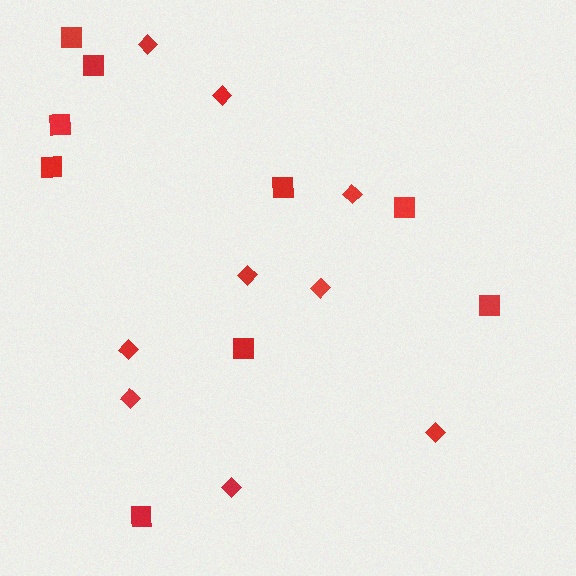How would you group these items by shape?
There are 2 groups: one group of diamonds (9) and one group of squares (9).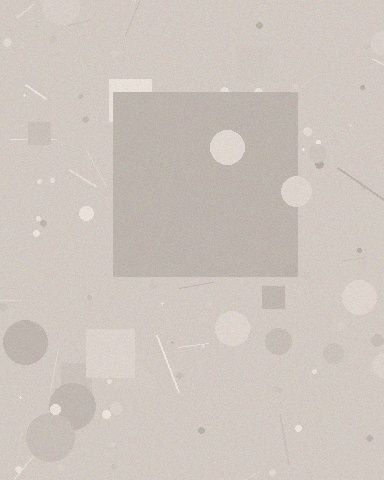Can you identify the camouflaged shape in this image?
The camouflaged shape is a square.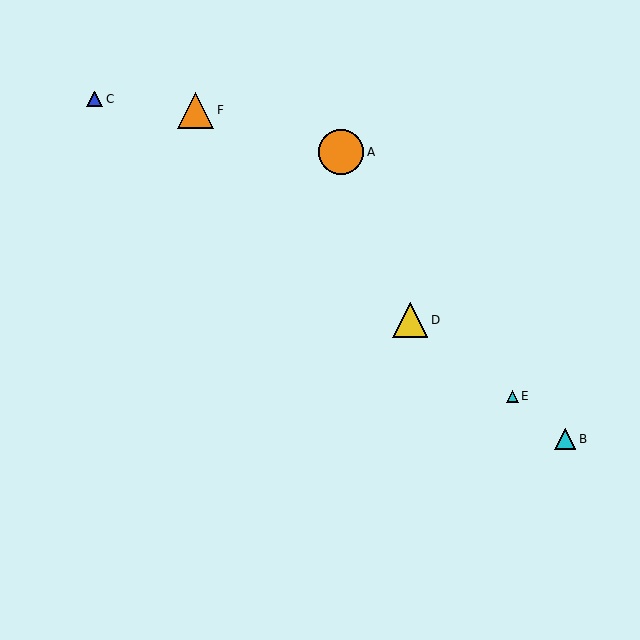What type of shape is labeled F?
Shape F is an orange triangle.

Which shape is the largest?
The orange circle (labeled A) is the largest.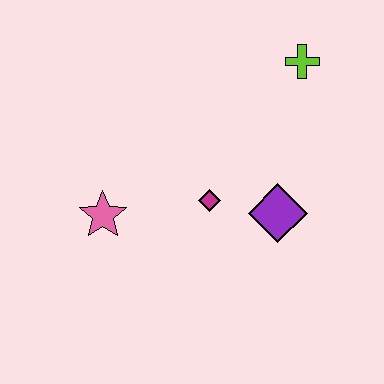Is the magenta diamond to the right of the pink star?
Yes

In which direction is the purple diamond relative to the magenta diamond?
The purple diamond is to the right of the magenta diamond.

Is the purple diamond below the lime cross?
Yes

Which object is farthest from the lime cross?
The pink star is farthest from the lime cross.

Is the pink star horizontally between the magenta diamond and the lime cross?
No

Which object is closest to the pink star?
The magenta diamond is closest to the pink star.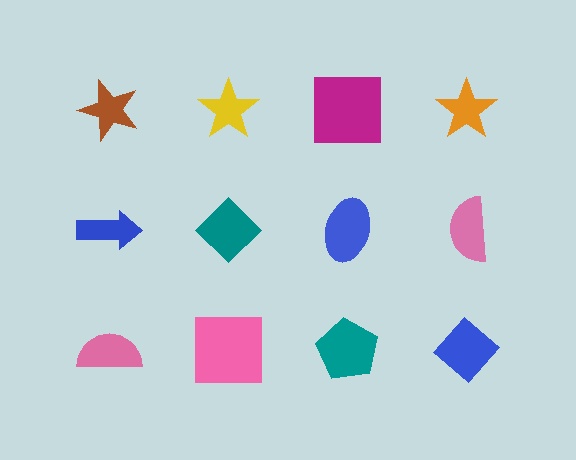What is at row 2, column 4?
A pink semicircle.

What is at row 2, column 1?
A blue arrow.